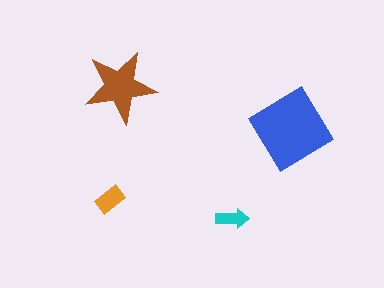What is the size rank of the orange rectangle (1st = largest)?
3rd.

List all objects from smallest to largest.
The cyan arrow, the orange rectangle, the brown star, the blue diamond.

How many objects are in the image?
There are 4 objects in the image.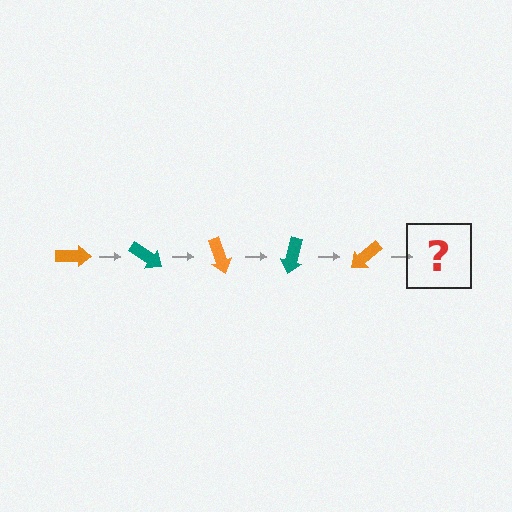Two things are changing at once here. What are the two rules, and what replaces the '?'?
The two rules are that it rotates 35 degrees each step and the color cycles through orange and teal. The '?' should be a teal arrow, rotated 175 degrees from the start.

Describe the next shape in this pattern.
It should be a teal arrow, rotated 175 degrees from the start.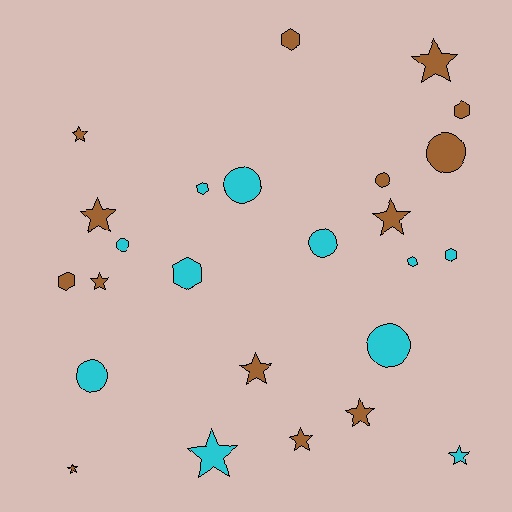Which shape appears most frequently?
Star, with 11 objects.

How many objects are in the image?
There are 25 objects.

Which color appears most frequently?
Brown, with 14 objects.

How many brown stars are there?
There are 9 brown stars.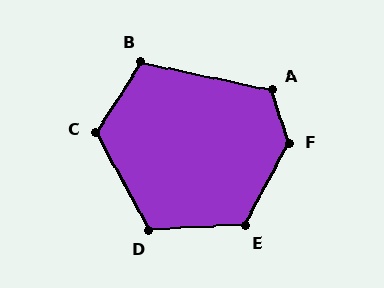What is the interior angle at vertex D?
Approximately 115 degrees (obtuse).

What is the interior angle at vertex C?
Approximately 119 degrees (obtuse).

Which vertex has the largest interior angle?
F, at approximately 135 degrees.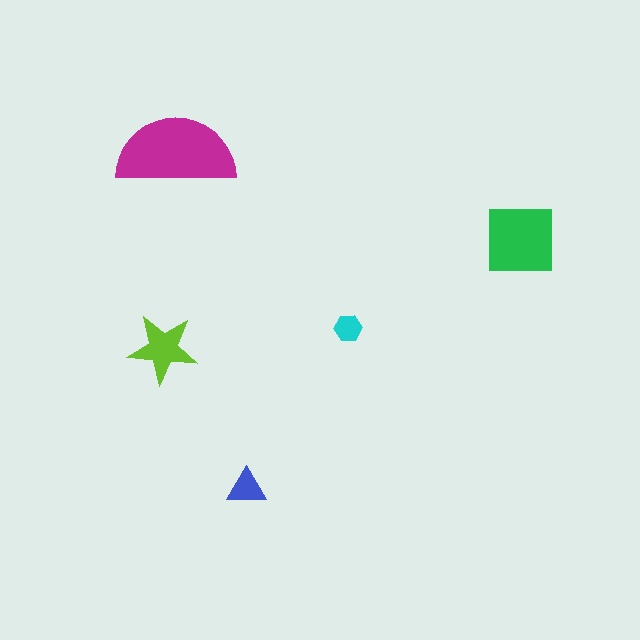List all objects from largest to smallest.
The magenta semicircle, the green square, the lime star, the blue triangle, the cyan hexagon.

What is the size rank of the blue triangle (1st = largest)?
4th.